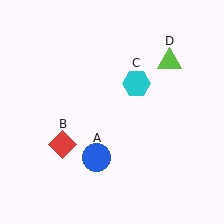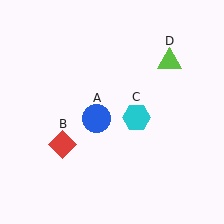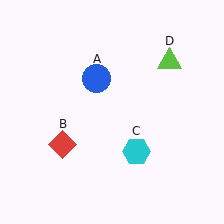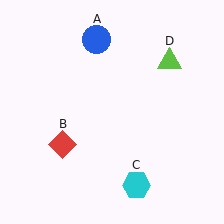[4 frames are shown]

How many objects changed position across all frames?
2 objects changed position: blue circle (object A), cyan hexagon (object C).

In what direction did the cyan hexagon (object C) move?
The cyan hexagon (object C) moved down.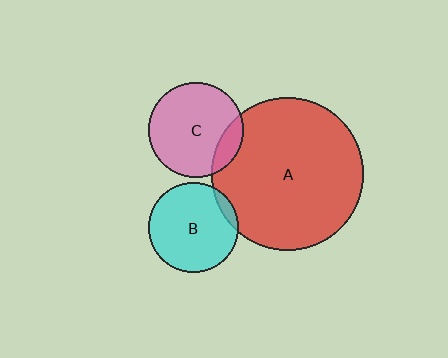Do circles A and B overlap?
Yes.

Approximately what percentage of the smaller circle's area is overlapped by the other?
Approximately 5%.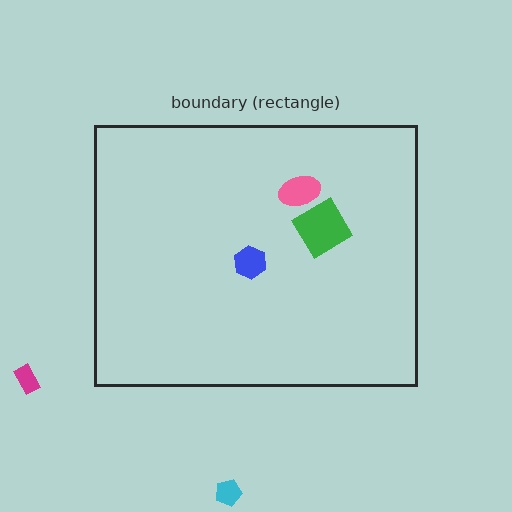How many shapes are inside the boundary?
3 inside, 2 outside.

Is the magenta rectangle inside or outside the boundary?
Outside.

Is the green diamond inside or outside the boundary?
Inside.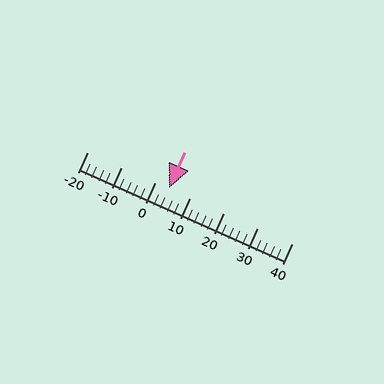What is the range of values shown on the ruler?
The ruler shows values from -20 to 40.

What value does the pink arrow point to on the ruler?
The pink arrow points to approximately 4.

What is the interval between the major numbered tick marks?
The major tick marks are spaced 10 units apart.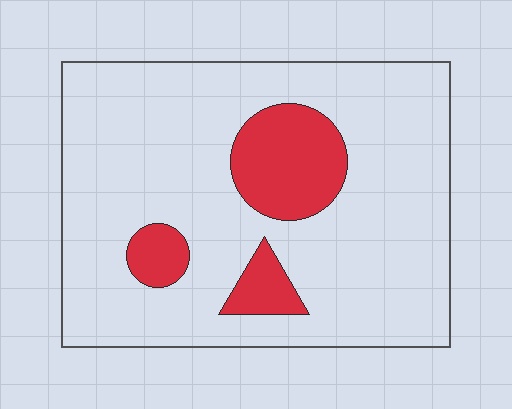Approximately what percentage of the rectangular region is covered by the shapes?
Approximately 15%.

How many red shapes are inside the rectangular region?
3.